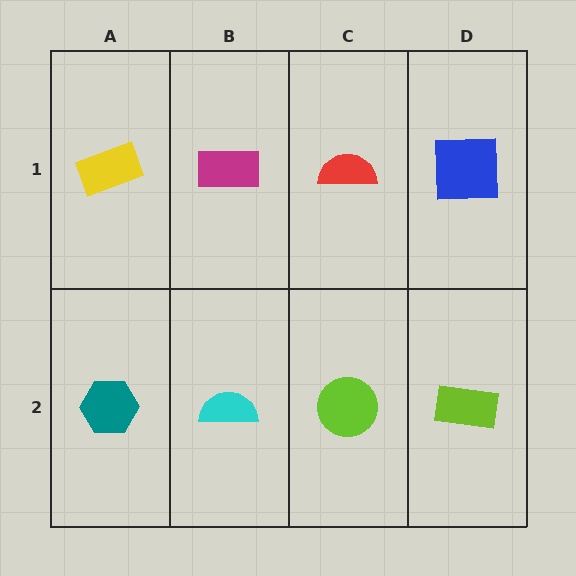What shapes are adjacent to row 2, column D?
A blue square (row 1, column D), a lime circle (row 2, column C).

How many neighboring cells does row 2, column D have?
2.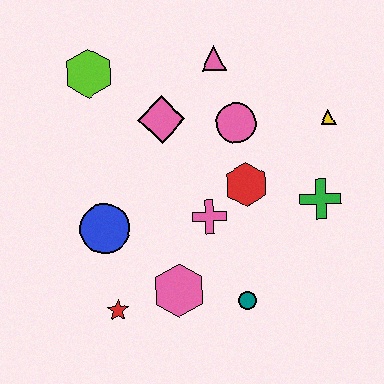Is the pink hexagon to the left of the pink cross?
Yes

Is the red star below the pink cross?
Yes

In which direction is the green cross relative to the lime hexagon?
The green cross is to the right of the lime hexagon.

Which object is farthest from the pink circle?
The red star is farthest from the pink circle.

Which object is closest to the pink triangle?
The pink circle is closest to the pink triangle.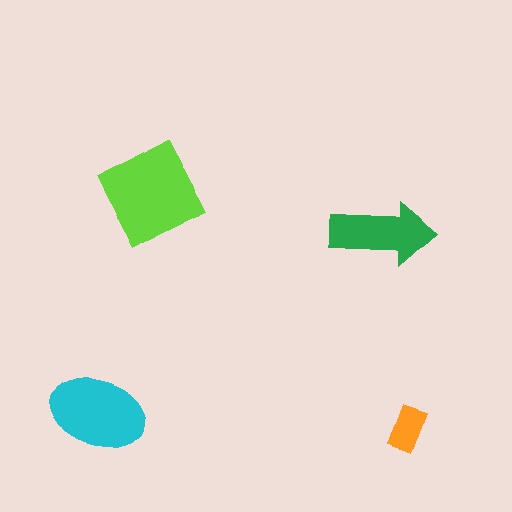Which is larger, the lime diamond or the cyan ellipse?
The lime diamond.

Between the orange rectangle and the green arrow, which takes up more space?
The green arrow.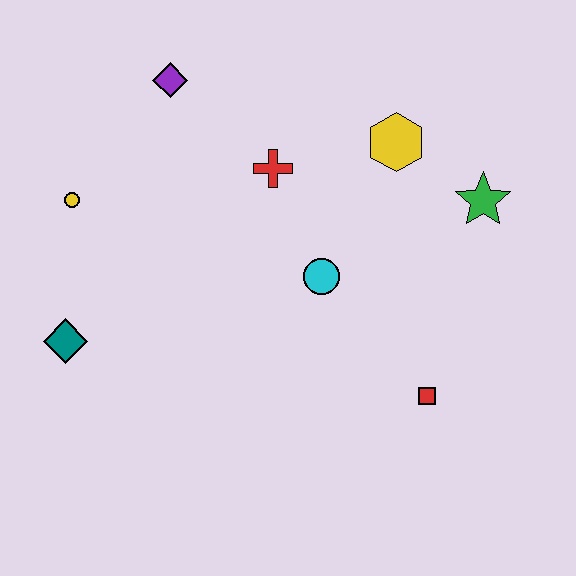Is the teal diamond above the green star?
No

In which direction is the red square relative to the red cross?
The red square is below the red cross.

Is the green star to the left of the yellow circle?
No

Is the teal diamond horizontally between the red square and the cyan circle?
No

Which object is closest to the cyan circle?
The red cross is closest to the cyan circle.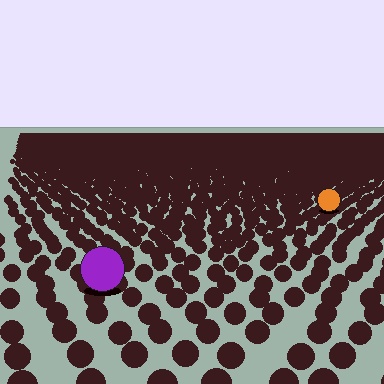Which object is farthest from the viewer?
The orange circle is farthest from the viewer. It appears smaller and the ground texture around it is denser.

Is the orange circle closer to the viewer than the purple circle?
No. The purple circle is closer — you can tell from the texture gradient: the ground texture is coarser near it.